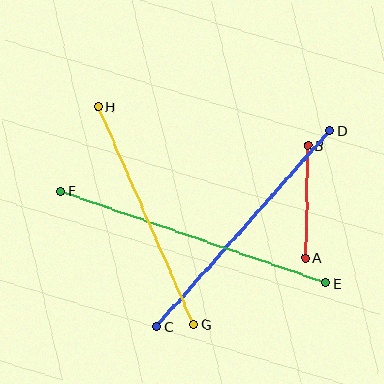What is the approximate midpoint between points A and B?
The midpoint is at approximately (307, 201) pixels.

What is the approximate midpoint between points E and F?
The midpoint is at approximately (193, 237) pixels.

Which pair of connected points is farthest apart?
Points E and F are farthest apart.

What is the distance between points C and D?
The distance is approximately 262 pixels.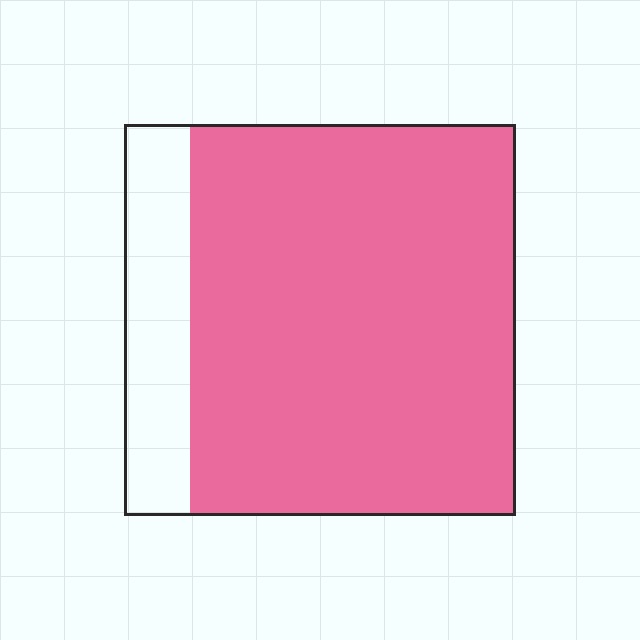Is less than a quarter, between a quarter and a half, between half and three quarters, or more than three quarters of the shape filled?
More than three quarters.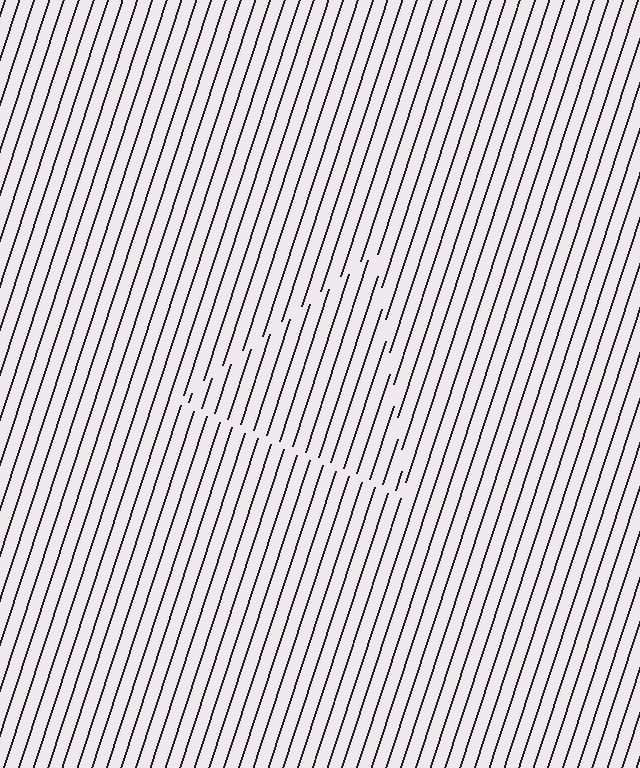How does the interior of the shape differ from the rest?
The interior of the shape contains the same grating, shifted by half a period — the contour is defined by the phase discontinuity where line-ends from the inner and outer gratings abut.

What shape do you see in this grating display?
An illusory triangle. The interior of the shape contains the same grating, shifted by half a period — the contour is defined by the phase discontinuity where line-ends from the inner and outer gratings abut.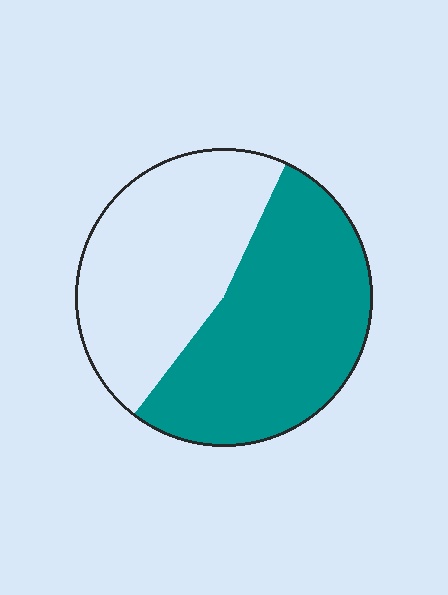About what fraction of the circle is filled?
About one half (1/2).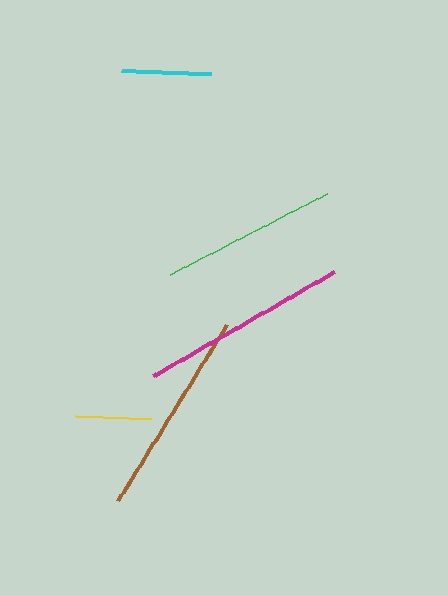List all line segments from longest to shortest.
From longest to shortest: magenta, brown, green, cyan, yellow.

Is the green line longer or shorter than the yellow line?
The green line is longer than the yellow line.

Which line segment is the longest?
The magenta line is the longest at approximately 209 pixels.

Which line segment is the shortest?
The yellow line is the shortest at approximately 76 pixels.